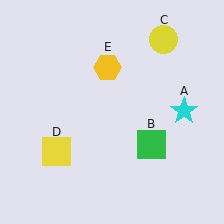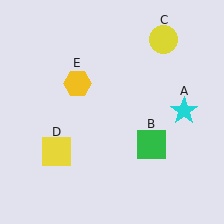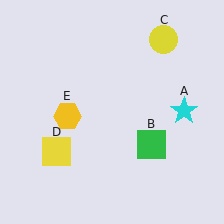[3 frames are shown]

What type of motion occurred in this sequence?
The yellow hexagon (object E) rotated counterclockwise around the center of the scene.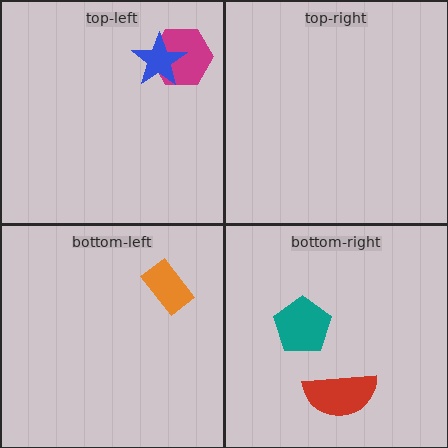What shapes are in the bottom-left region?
The orange rectangle.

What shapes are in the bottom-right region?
The red semicircle, the teal pentagon.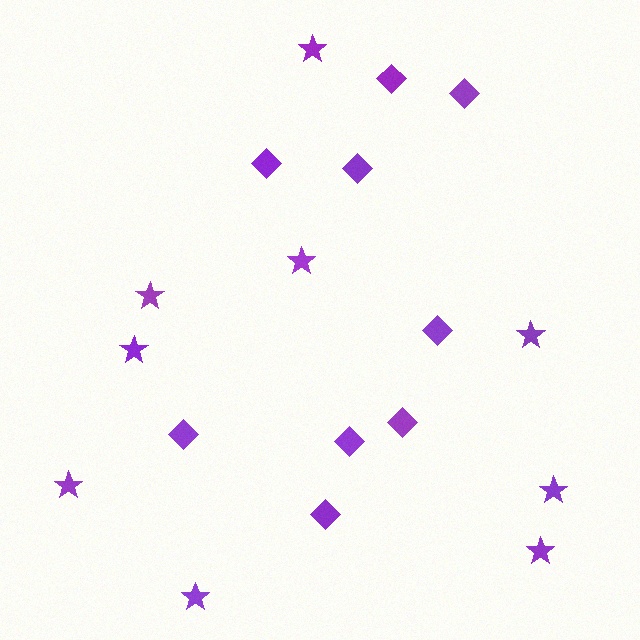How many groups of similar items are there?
There are 2 groups: one group of stars (9) and one group of diamonds (9).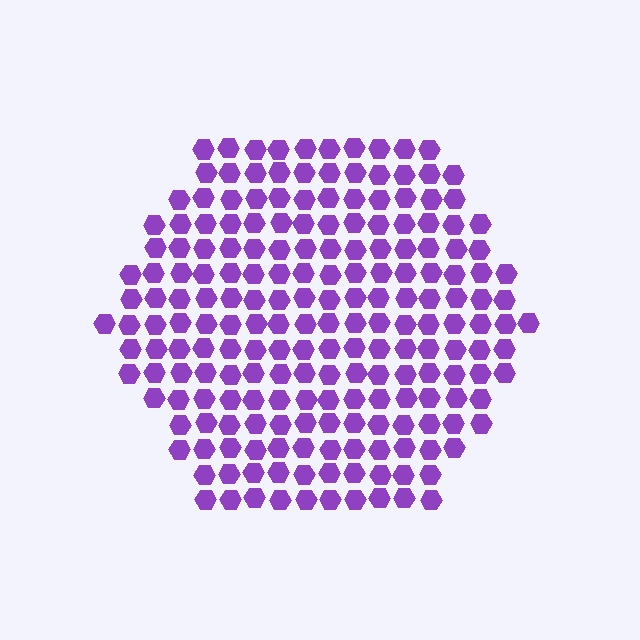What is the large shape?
The large shape is a hexagon.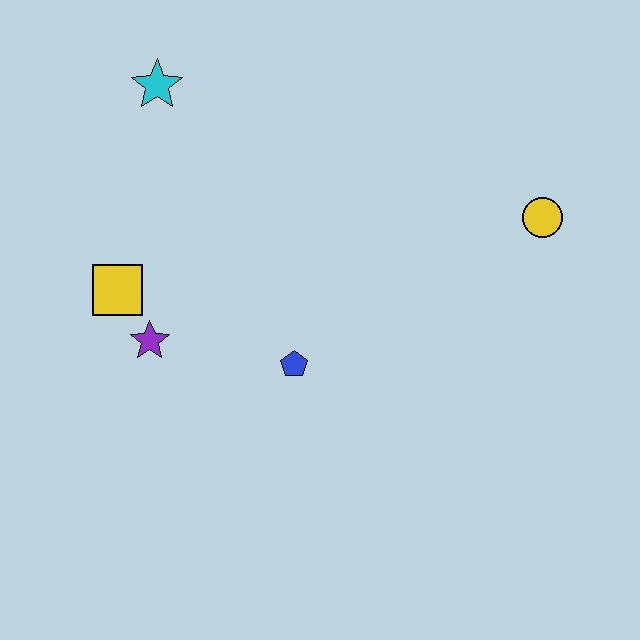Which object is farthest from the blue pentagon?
The cyan star is farthest from the blue pentagon.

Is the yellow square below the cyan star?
Yes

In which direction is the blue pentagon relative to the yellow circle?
The blue pentagon is to the left of the yellow circle.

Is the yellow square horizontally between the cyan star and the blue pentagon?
No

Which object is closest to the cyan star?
The yellow square is closest to the cyan star.